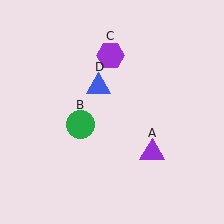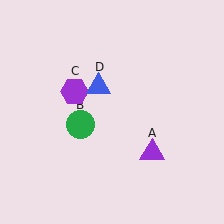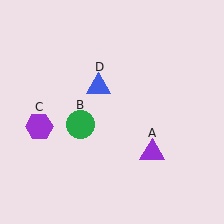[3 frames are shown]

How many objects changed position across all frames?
1 object changed position: purple hexagon (object C).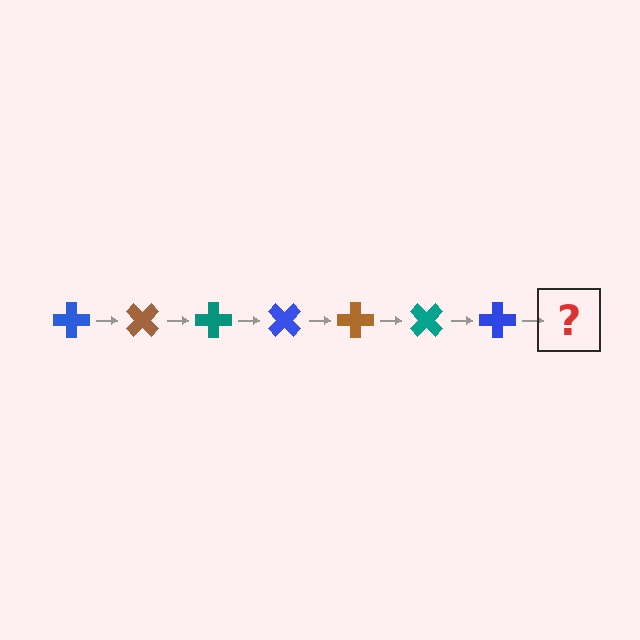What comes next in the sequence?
The next element should be a brown cross, rotated 315 degrees from the start.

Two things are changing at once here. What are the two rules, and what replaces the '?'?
The two rules are that it rotates 45 degrees each step and the color cycles through blue, brown, and teal. The '?' should be a brown cross, rotated 315 degrees from the start.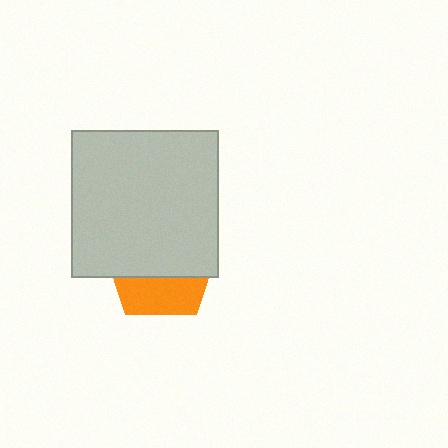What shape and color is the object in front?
The object in front is a light gray square.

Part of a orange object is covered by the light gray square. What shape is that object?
It is a pentagon.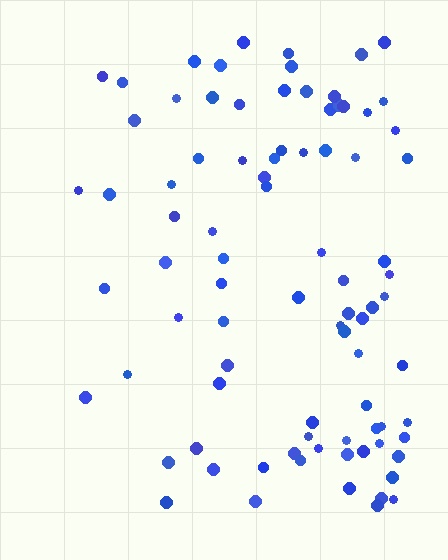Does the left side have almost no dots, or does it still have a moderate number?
Still a moderate number, just noticeably fewer than the right.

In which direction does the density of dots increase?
From left to right, with the right side densest.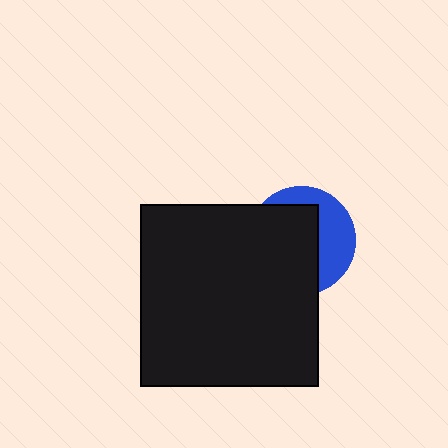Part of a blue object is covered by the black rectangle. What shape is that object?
It is a circle.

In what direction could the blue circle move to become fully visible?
The blue circle could move right. That would shift it out from behind the black rectangle entirely.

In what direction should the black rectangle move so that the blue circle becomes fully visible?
The black rectangle should move left. That is the shortest direction to clear the overlap and leave the blue circle fully visible.